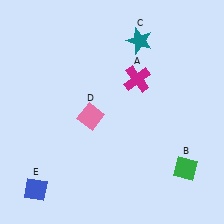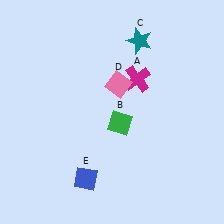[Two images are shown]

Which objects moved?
The objects that moved are: the green diamond (B), the pink diamond (D), the blue diamond (E).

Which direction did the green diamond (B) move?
The green diamond (B) moved left.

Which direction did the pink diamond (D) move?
The pink diamond (D) moved up.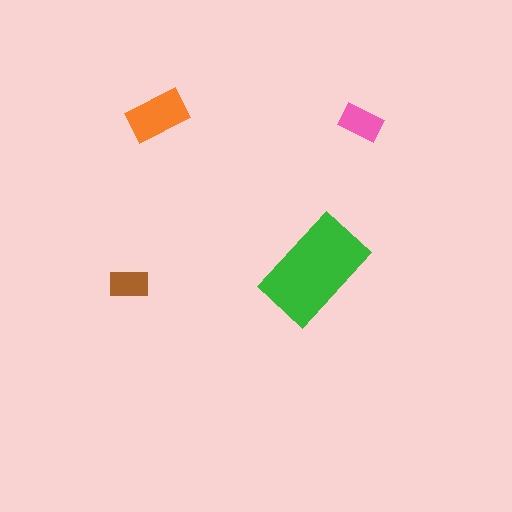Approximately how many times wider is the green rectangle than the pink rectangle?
About 2.5 times wider.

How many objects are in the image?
There are 4 objects in the image.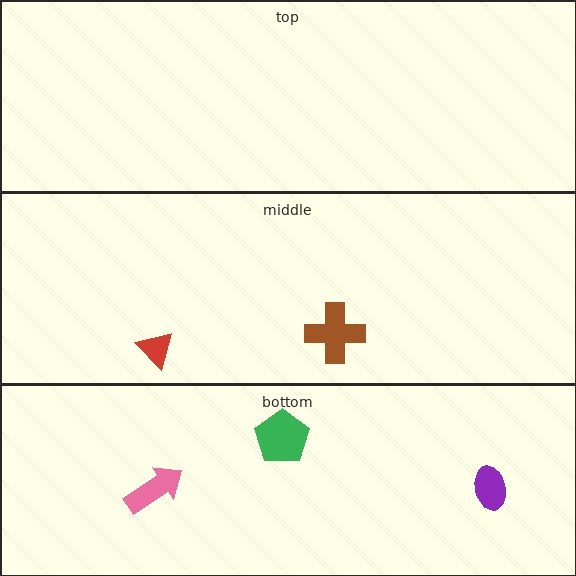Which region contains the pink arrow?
The bottom region.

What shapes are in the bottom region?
The pink arrow, the green pentagon, the purple ellipse.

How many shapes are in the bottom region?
3.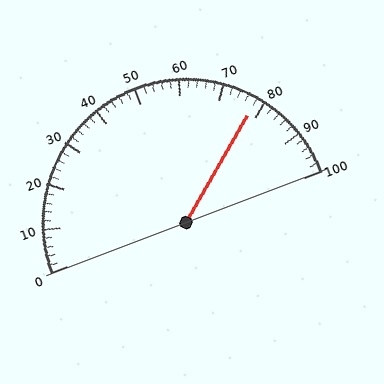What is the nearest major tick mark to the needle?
The nearest major tick mark is 80.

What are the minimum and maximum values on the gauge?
The gauge ranges from 0 to 100.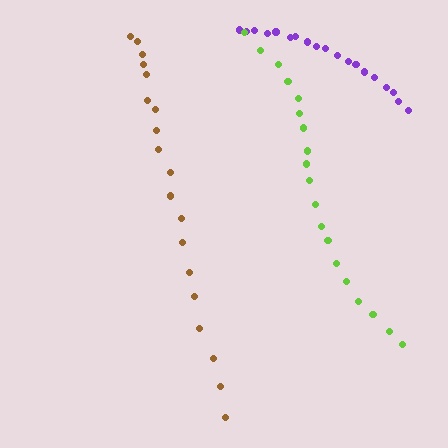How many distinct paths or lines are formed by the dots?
There are 3 distinct paths.